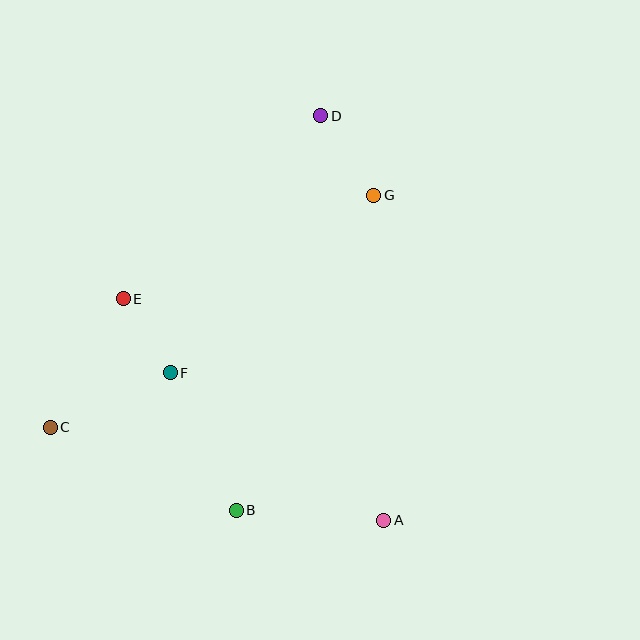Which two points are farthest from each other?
Points C and D are farthest from each other.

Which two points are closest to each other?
Points E and F are closest to each other.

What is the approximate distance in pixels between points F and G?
The distance between F and G is approximately 270 pixels.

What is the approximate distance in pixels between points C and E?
The distance between C and E is approximately 148 pixels.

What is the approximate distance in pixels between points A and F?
The distance between A and F is approximately 259 pixels.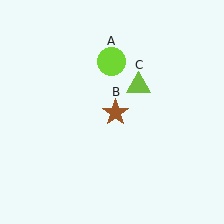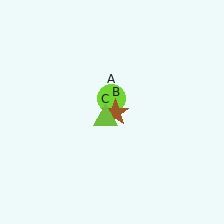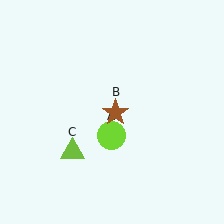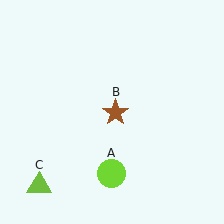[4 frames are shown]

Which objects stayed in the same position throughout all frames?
Brown star (object B) remained stationary.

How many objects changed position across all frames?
2 objects changed position: lime circle (object A), lime triangle (object C).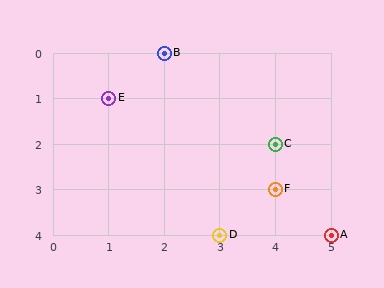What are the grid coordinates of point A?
Point A is at grid coordinates (5, 4).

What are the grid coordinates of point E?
Point E is at grid coordinates (1, 1).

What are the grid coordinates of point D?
Point D is at grid coordinates (3, 4).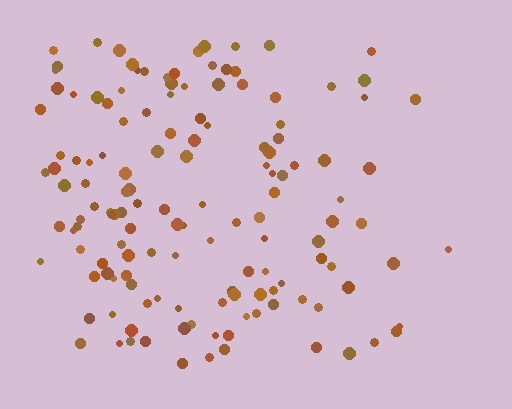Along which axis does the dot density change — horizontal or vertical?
Horizontal.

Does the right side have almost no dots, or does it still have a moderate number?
Still a moderate number, just noticeably fewer than the left.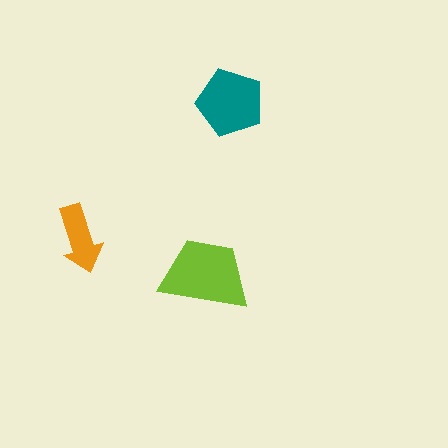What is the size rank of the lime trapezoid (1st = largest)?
1st.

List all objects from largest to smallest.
The lime trapezoid, the teal pentagon, the orange arrow.